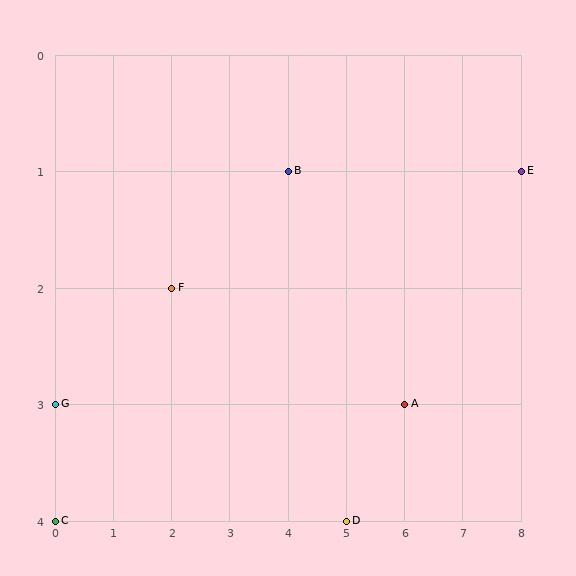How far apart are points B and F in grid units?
Points B and F are 2 columns and 1 row apart (about 2.2 grid units diagonally).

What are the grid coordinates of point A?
Point A is at grid coordinates (6, 3).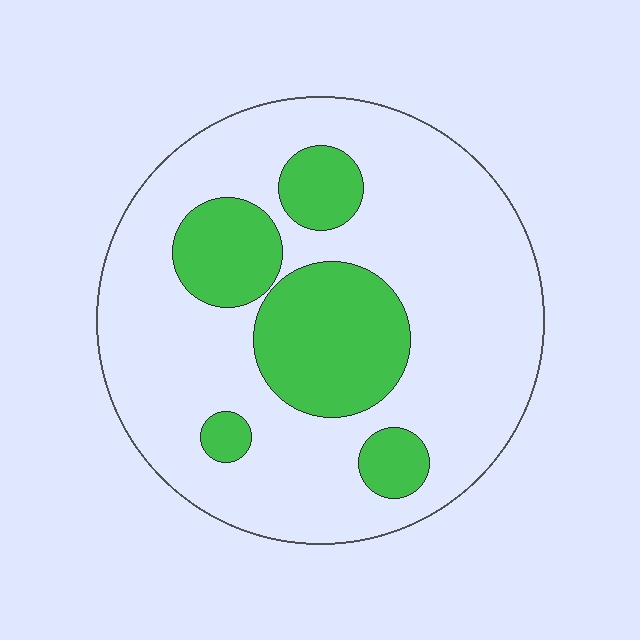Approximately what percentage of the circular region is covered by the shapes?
Approximately 25%.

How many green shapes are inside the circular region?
5.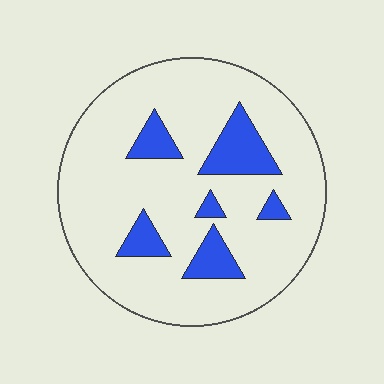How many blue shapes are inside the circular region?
6.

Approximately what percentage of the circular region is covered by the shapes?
Approximately 15%.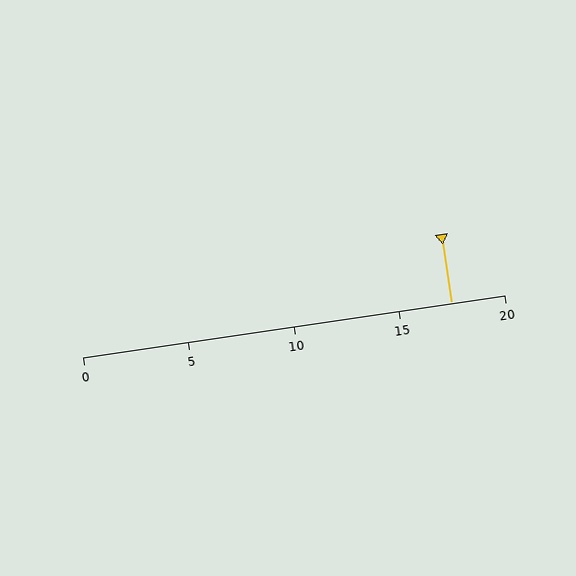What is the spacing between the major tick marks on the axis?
The major ticks are spaced 5 apart.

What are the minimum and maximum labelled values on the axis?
The axis runs from 0 to 20.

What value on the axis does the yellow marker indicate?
The marker indicates approximately 17.5.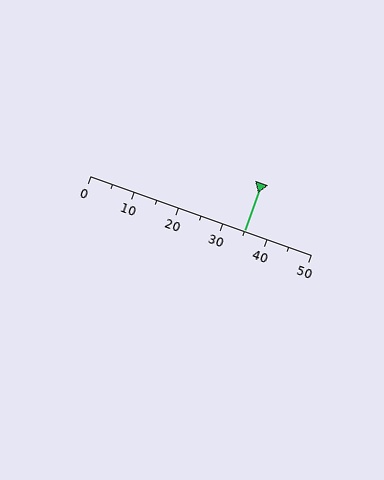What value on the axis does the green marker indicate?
The marker indicates approximately 35.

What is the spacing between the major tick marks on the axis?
The major ticks are spaced 10 apart.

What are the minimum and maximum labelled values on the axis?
The axis runs from 0 to 50.